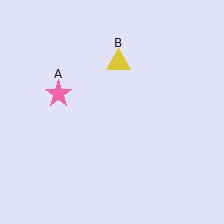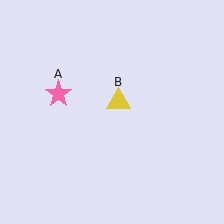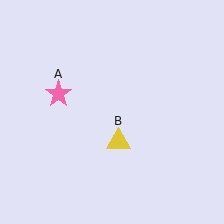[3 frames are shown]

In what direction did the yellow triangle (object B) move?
The yellow triangle (object B) moved down.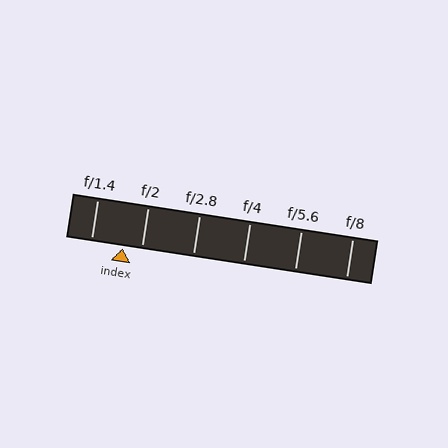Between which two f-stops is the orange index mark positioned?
The index mark is between f/1.4 and f/2.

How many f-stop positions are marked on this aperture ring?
There are 6 f-stop positions marked.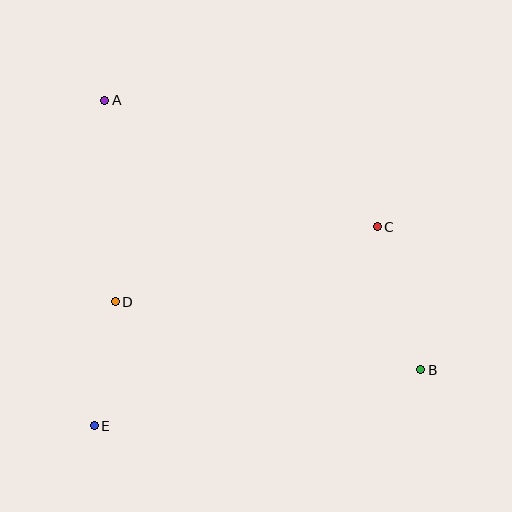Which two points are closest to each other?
Points D and E are closest to each other.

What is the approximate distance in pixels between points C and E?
The distance between C and E is approximately 346 pixels.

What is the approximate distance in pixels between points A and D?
The distance between A and D is approximately 202 pixels.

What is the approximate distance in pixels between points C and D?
The distance between C and D is approximately 273 pixels.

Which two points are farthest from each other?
Points A and B are farthest from each other.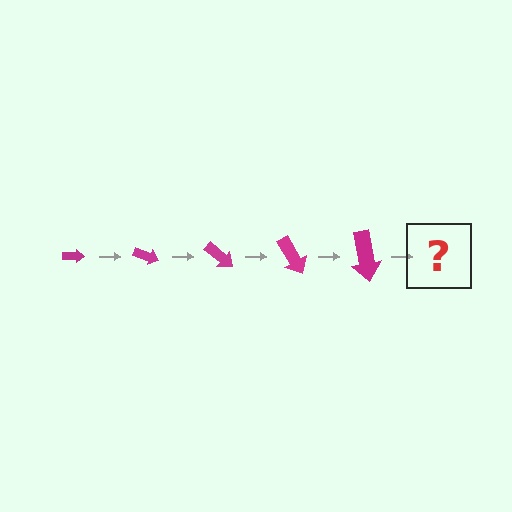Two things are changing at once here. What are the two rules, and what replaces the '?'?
The two rules are that the arrow grows larger each step and it rotates 20 degrees each step. The '?' should be an arrow, larger than the previous one and rotated 100 degrees from the start.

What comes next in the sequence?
The next element should be an arrow, larger than the previous one and rotated 100 degrees from the start.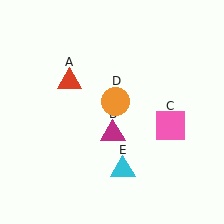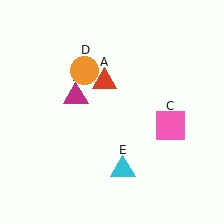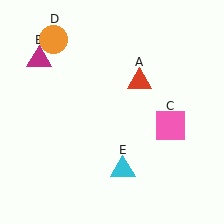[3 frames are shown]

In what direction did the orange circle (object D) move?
The orange circle (object D) moved up and to the left.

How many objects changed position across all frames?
3 objects changed position: red triangle (object A), magenta triangle (object B), orange circle (object D).